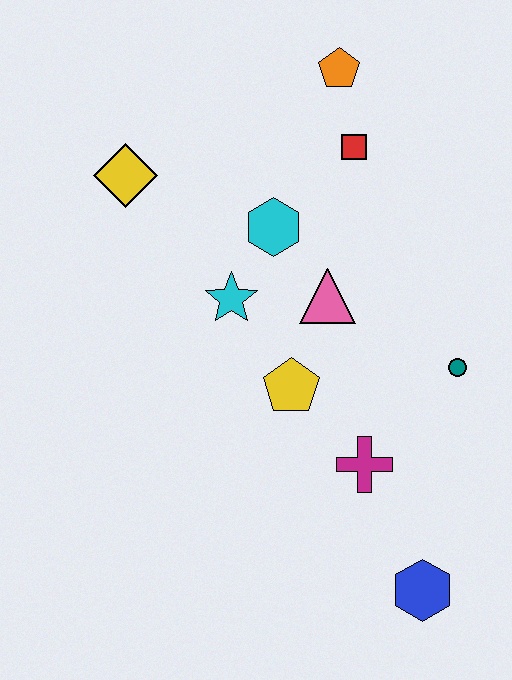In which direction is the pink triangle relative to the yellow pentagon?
The pink triangle is above the yellow pentagon.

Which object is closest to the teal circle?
The magenta cross is closest to the teal circle.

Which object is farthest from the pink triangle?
The blue hexagon is farthest from the pink triangle.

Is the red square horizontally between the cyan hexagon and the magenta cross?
Yes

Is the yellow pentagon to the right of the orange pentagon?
No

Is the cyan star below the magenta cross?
No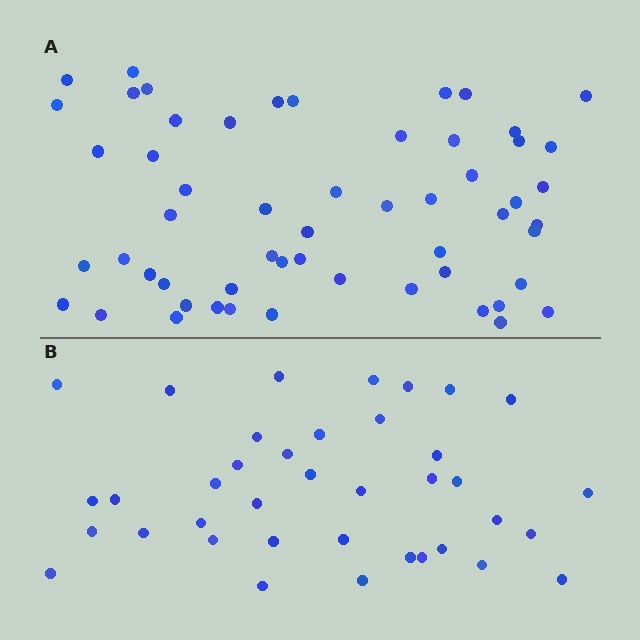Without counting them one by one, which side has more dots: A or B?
Region A (the top region) has more dots.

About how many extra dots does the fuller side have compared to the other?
Region A has approximately 20 more dots than region B.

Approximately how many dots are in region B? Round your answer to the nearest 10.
About 40 dots. (The exact count is 38, which rounds to 40.)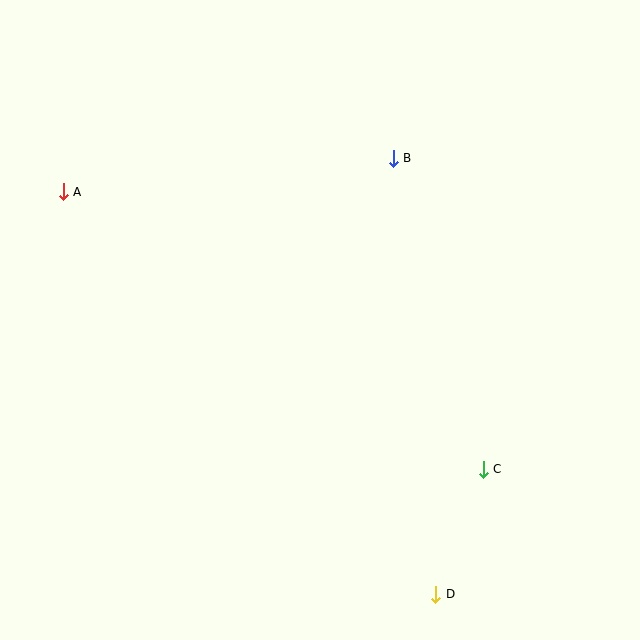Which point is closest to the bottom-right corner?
Point D is closest to the bottom-right corner.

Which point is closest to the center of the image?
Point B at (393, 158) is closest to the center.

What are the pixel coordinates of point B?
Point B is at (393, 158).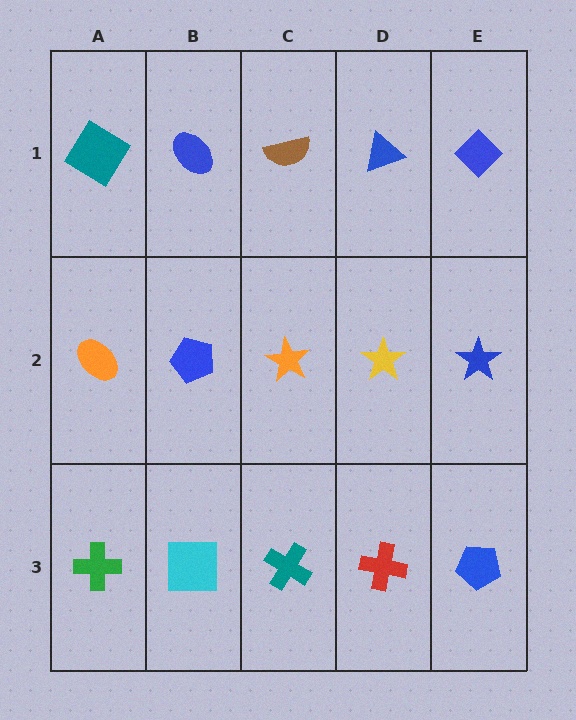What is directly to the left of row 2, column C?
A blue pentagon.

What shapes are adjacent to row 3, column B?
A blue pentagon (row 2, column B), a green cross (row 3, column A), a teal cross (row 3, column C).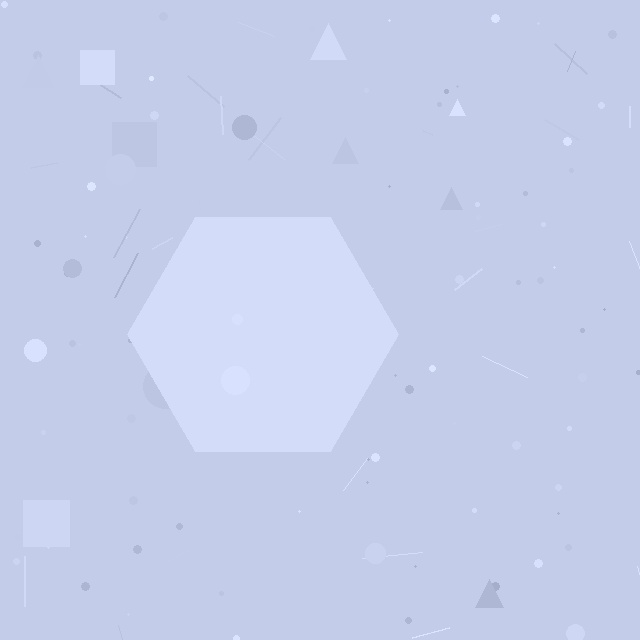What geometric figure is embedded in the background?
A hexagon is embedded in the background.